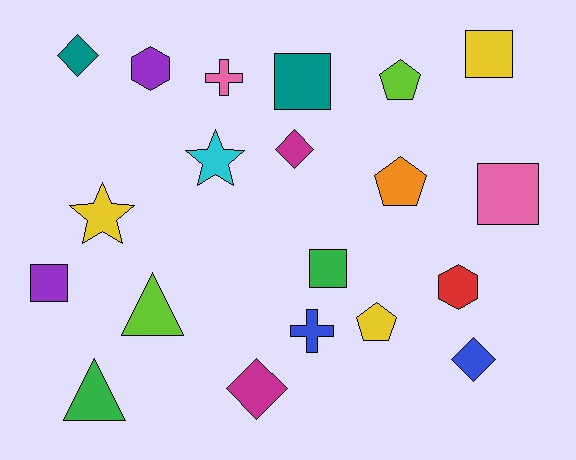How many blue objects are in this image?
There are 2 blue objects.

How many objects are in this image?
There are 20 objects.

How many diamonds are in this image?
There are 4 diamonds.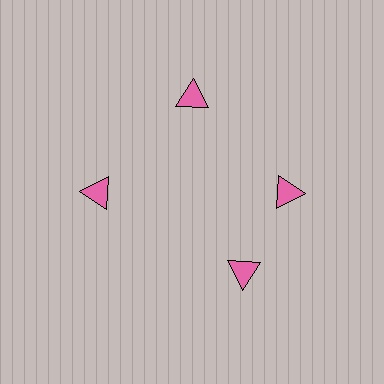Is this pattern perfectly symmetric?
No. The 4 pink triangles are arranged in a ring, but one element near the 6 o'clock position is rotated out of alignment along the ring, breaking the 4-fold rotational symmetry.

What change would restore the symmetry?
The symmetry would be restored by rotating it back into even spacing with its neighbors so that all 4 triangles sit at equal angles and equal distance from the center.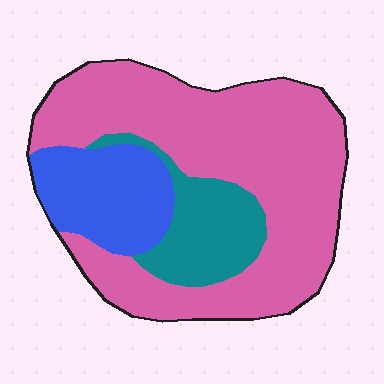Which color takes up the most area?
Pink, at roughly 65%.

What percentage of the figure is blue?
Blue covers 19% of the figure.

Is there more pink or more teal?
Pink.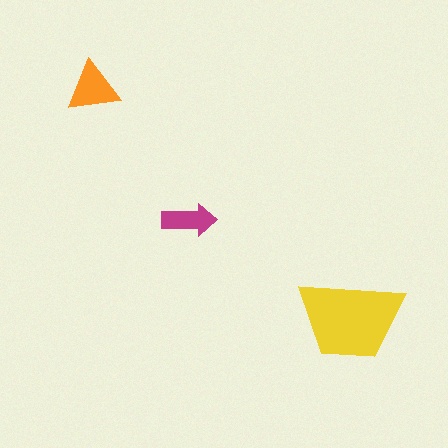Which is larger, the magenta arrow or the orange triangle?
The orange triangle.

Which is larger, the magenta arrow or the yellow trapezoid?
The yellow trapezoid.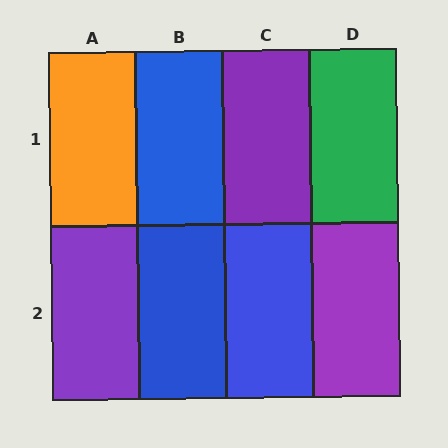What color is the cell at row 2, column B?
Blue.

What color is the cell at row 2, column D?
Purple.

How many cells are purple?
3 cells are purple.